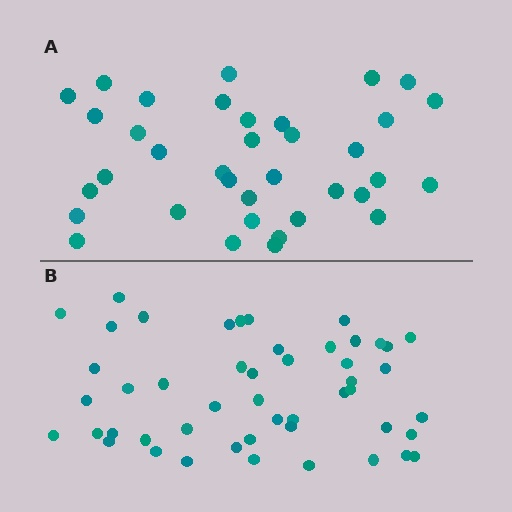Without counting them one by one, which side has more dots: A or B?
Region B (the bottom region) has more dots.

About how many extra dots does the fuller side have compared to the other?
Region B has approximately 15 more dots than region A.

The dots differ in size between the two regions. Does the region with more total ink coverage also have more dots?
No. Region A has more total ink coverage because its dots are larger, but region B actually contains more individual dots. Total area can be misleading — the number of items is what matters here.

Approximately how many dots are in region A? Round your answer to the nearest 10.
About 40 dots. (The exact count is 36, which rounds to 40.)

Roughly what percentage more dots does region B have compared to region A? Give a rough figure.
About 35% more.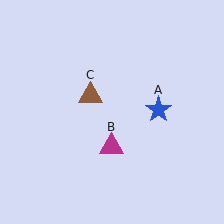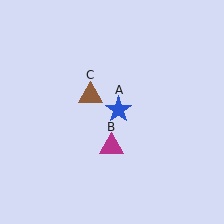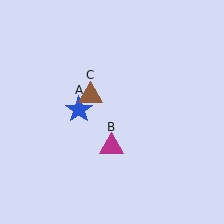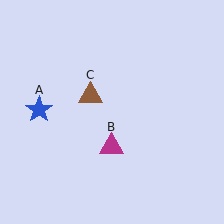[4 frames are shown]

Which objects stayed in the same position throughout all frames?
Magenta triangle (object B) and brown triangle (object C) remained stationary.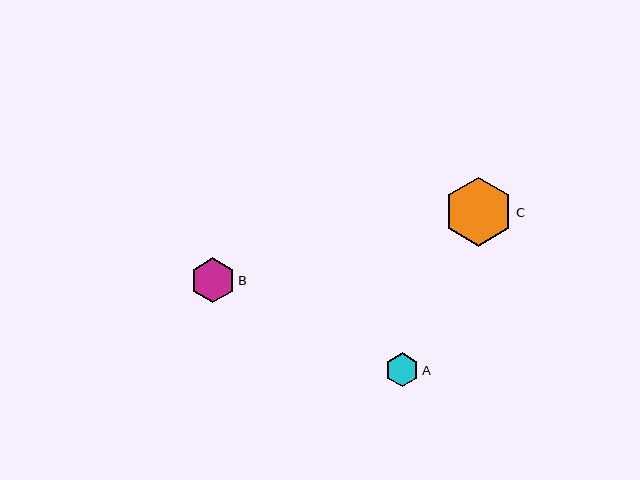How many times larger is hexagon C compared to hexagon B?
Hexagon C is approximately 1.5 times the size of hexagon B.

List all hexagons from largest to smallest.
From largest to smallest: C, B, A.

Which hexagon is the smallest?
Hexagon A is the smallest with a size of approximately 34 pixels.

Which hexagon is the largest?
Hexagon C is the largest with a size of approximately 68 pixels.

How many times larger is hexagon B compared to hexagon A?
Hexagon B is approximately 1.3 times the size of hexagon A.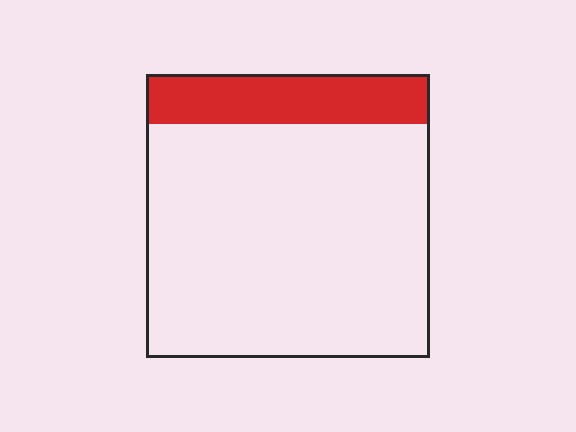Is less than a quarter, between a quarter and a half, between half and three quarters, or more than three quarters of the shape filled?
Less than a quarter.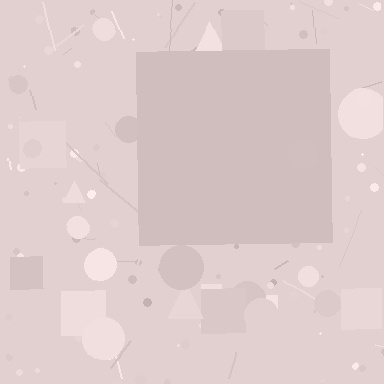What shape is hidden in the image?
A square is hidden in the image.